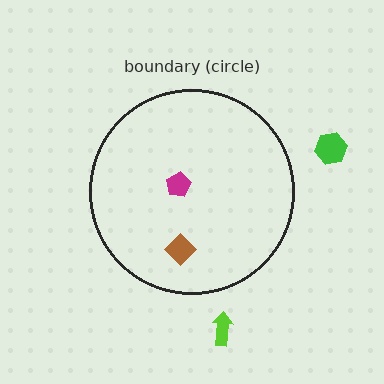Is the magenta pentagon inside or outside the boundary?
Inside.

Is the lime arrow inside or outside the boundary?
Outside.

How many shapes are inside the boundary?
2 inside, 2 outside.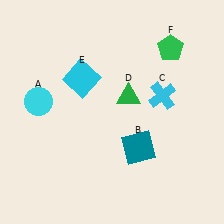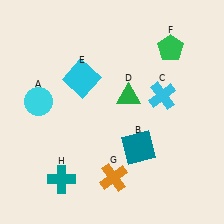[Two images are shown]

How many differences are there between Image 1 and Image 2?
There are 2 differences between the two images.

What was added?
An orange cross (G), a teal cross (H) were added in Image 2.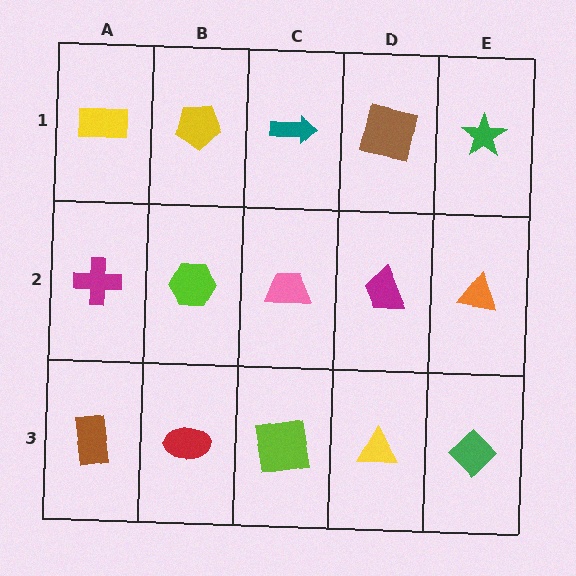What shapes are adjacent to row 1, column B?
A lime hexagon (row 2, column B), a yellow rectangle (row 1, column A), a teal arrow (row 1, column C).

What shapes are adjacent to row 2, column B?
A yellow pentagon (row 1, column B), a red ellipse (row 3, column B), a magenta cross (row 2, column A), a pink trapezoid (row 2, column C).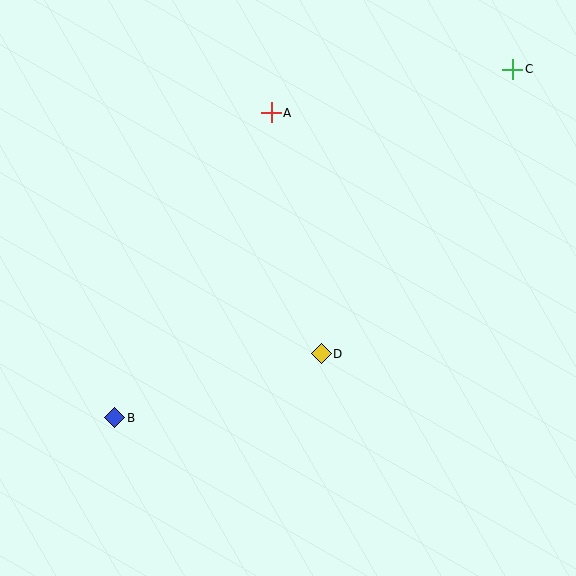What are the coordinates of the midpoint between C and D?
The midpoint between C and D is at (417, 212).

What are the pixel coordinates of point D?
Point D is at (321, 354).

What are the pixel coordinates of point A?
Point A is at (271, 113).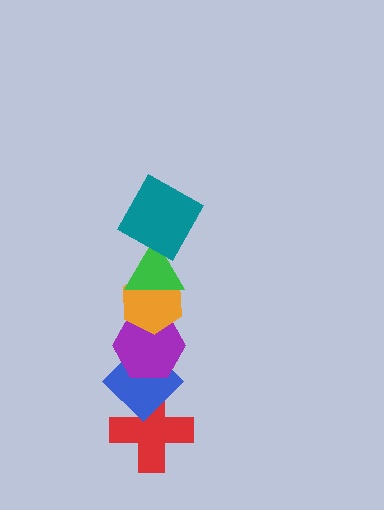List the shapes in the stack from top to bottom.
From top to bottom: the teal square, the green triangle, the orange hexagon, the purple hexagon, the blue diamond, the red cross.